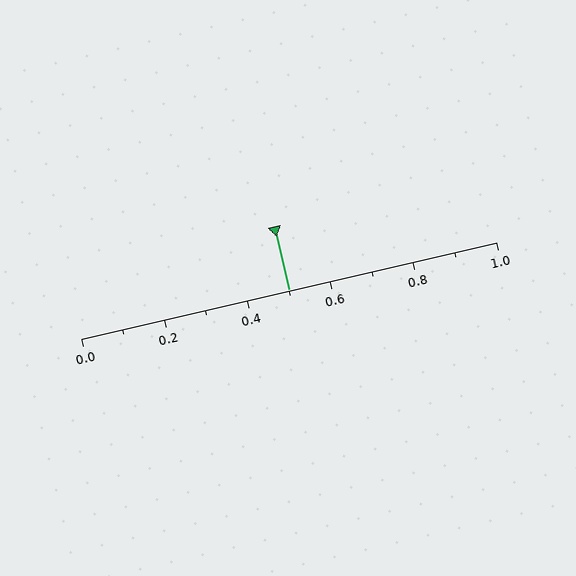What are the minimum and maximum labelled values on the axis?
The axis runs from 0.0 to 1.0.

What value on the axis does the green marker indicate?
The marker indicates approximately 0.5.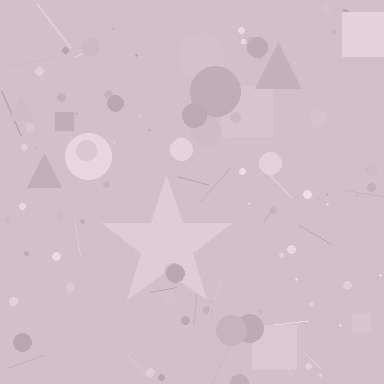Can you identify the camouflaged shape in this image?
The camouflaged shape is a star.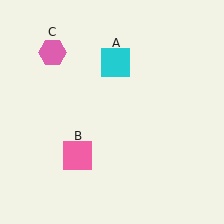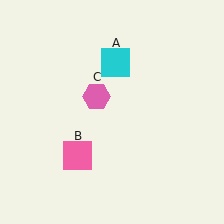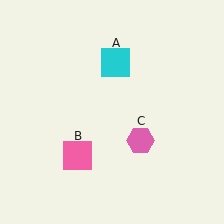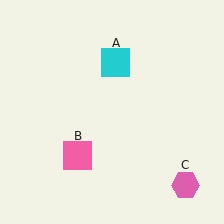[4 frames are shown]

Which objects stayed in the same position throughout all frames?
Cyan square (object A) and pink square (object B) remained stationary.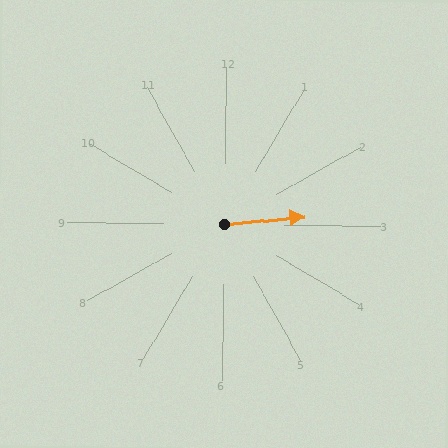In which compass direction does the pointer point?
East.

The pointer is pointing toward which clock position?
Roughly 3 o'clock.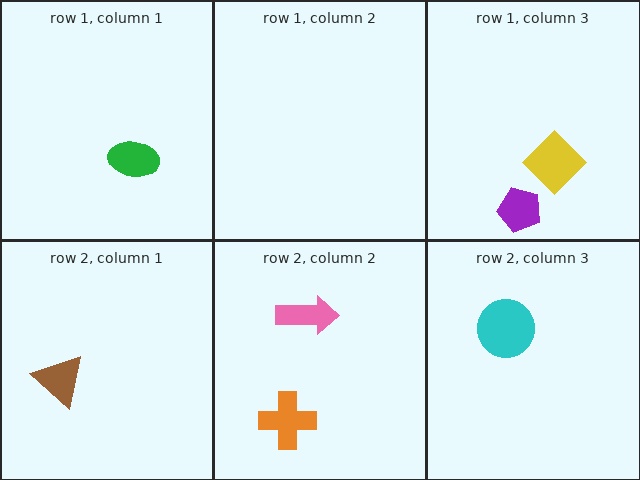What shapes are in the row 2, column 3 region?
The cyan circle.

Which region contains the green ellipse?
The row 1, column 1 region.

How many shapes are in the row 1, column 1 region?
1.